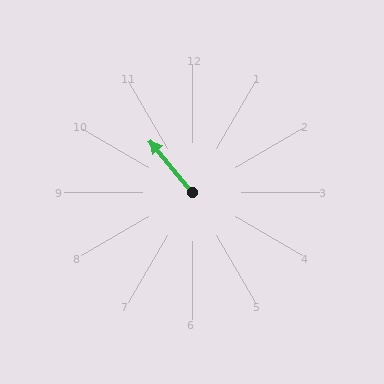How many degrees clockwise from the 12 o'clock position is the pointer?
Approximately 320 degrees.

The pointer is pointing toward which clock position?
Roughly 11 o'clock.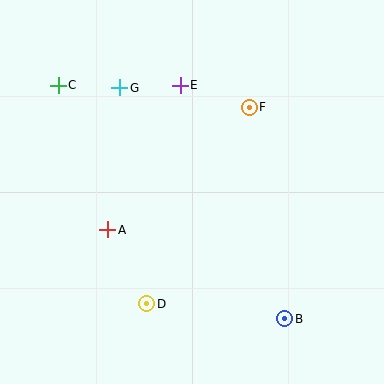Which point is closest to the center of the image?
Point A at (108, 230) is closest to the center.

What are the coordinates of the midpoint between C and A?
The midpoint between C and A is at (83, 158).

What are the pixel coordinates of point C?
Point C is at (58, 85).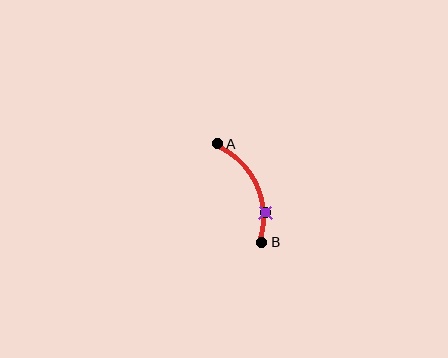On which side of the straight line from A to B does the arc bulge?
The arc bulges to the right of the straight line connecting A and B.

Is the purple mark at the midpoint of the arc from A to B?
No. The purple mark lies on the arc but is closer to endpoint B. The arc midpoint would be at the point on the curve equidistant along the arc from both A and B.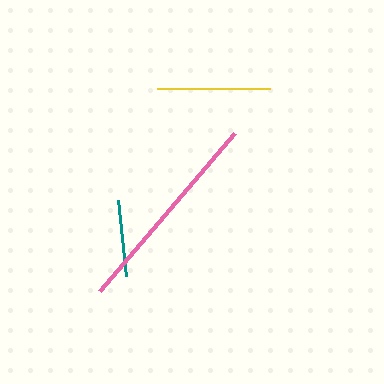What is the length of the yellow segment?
The yellow segment is approximately 112 pixels long.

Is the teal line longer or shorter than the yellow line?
The yellow line is longer than the teal line.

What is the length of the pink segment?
The pink segment is approximately 208 pixels long.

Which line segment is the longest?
The pink line is the longest at approximately 208 pixels.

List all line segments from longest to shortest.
From longest to shortest: pink, yellow, teal.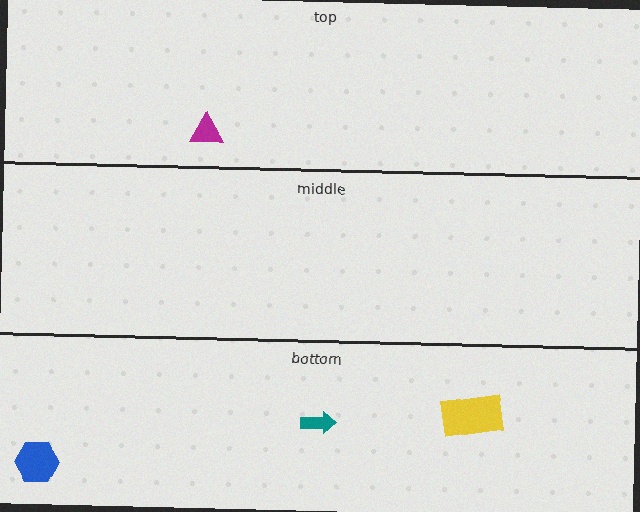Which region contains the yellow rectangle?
The bottom region.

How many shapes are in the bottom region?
3.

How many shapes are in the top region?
1.